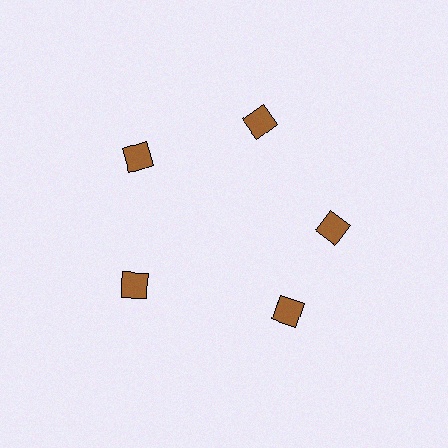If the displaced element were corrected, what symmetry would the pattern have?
It would have 5-fold rotational symmetry — the pattern would map onto itself every 72 degrees.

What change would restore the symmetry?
The symmetry would be restored by rotating it back into even spacing with its neighbors so that all 5 squares sit at equal angles and equal distance from the center.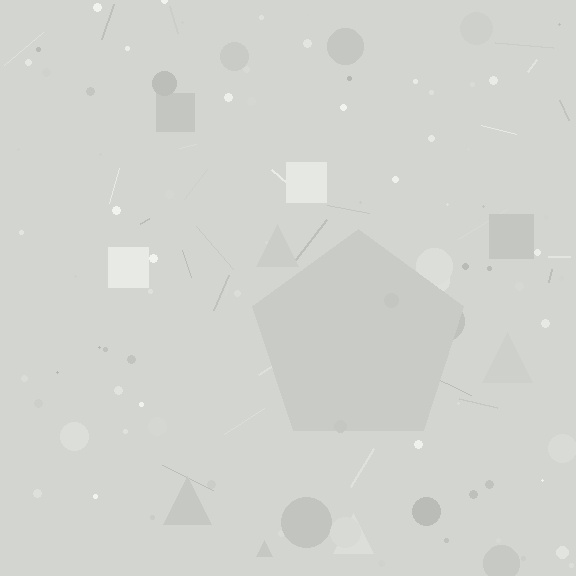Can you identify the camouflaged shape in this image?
The camouflaged shape is a pentagon.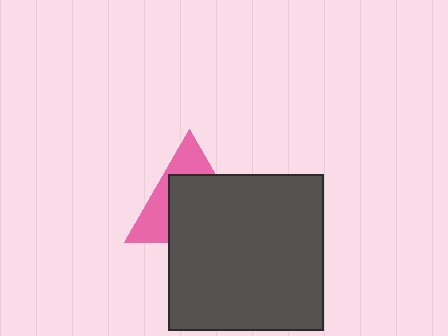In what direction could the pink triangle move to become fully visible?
The pink triangle could move up. That would shift it out from behind the dark gray square entirely.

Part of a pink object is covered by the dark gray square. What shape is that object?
It is a triangle.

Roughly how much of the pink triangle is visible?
A small part of it is visible (roughly 37%).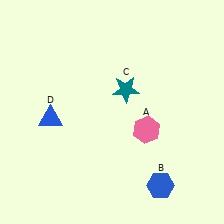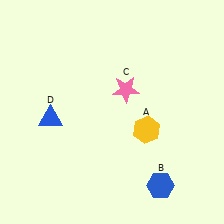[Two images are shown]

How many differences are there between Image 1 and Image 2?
There are 2 differences between the two images.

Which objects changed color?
A changed from pink to yellow. C changed from teal to pink.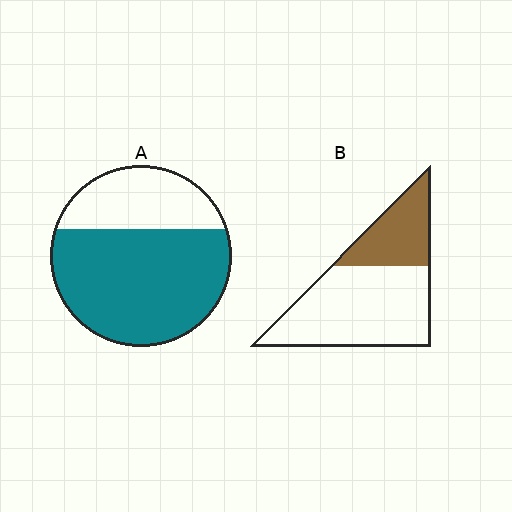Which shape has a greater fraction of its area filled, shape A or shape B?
Shape A.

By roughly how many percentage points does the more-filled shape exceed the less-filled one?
By roughly 40 percentage points (A over B).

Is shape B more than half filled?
No.